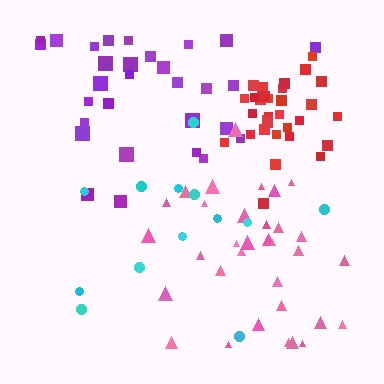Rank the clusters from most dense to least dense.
red, pink, purple, cyan.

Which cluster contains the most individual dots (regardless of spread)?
Pink (33).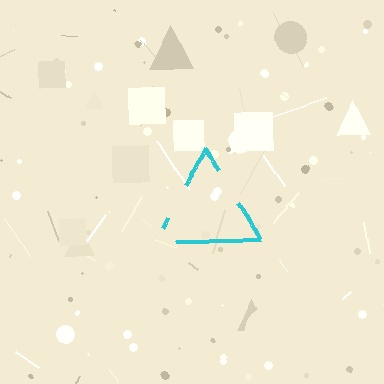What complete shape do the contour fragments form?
The contour fragments form a triangle.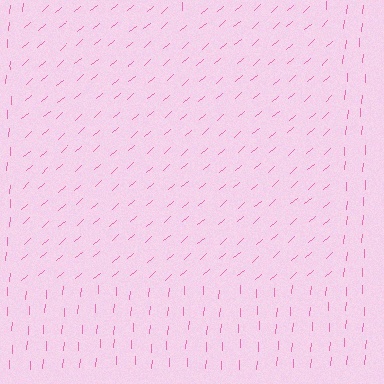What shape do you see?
I see a rectangle.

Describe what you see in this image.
The image is filled with small pink line segments. A rectangle region in the image has lines oriented differently from the surrounding lines, creating a visible texture boundary.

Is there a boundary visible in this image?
Yes, there is a texture boundary formed by a change in line orientation.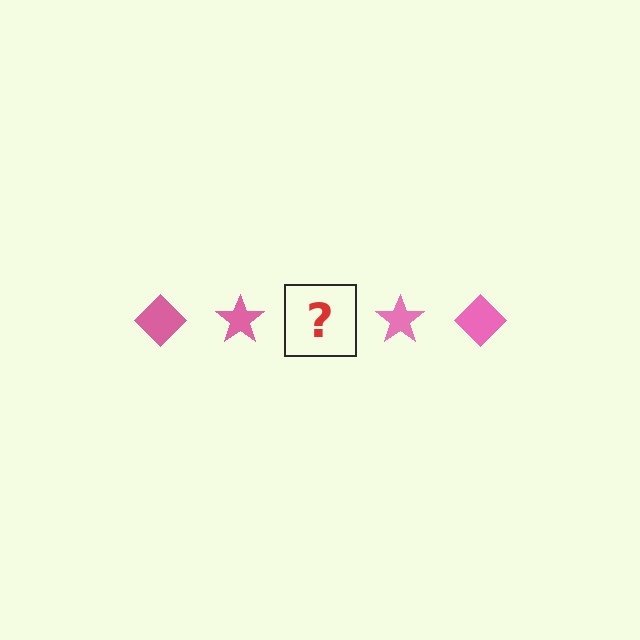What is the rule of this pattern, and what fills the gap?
The rule is that the pattern cycles through diamond, star shapes in pink. The gap should be filled with a pink diamond.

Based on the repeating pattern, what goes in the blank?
The blank should be a pink diamond.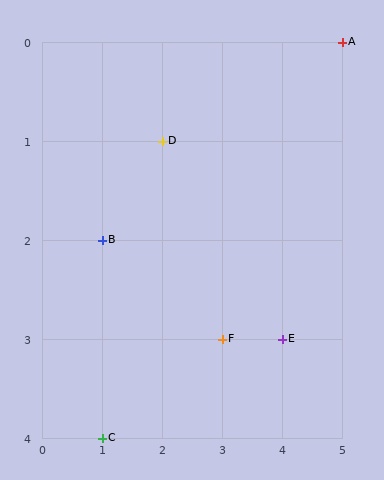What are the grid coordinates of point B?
Point B is at grid coordinates (1, 2).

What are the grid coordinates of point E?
Point E is at grid coordinates (4, 3).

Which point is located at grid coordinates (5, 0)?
Point A is at (5, 0).